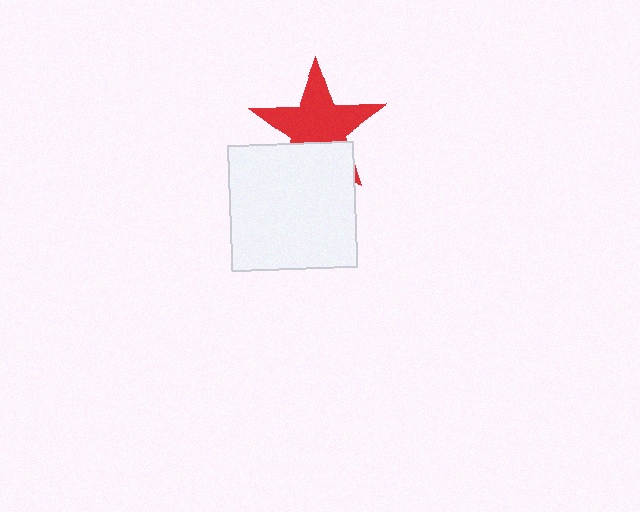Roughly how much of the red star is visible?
Most of it is visible (roughly 69%).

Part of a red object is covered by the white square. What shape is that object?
It is a star.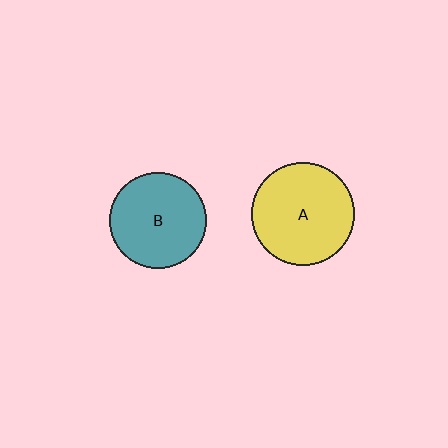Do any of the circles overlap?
No, none of the circles overlap.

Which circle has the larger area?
Circle A (yellow).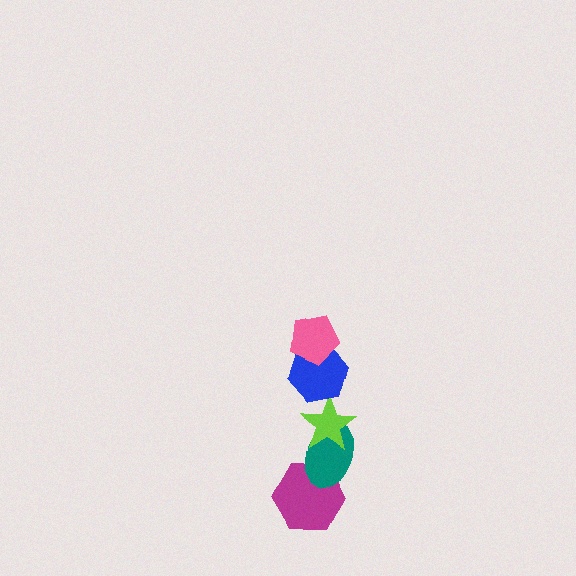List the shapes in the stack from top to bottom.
From top to bottom: the pink pentagon, the blue hexagon, the lime star, the teal ellipse, the magenta hexagon.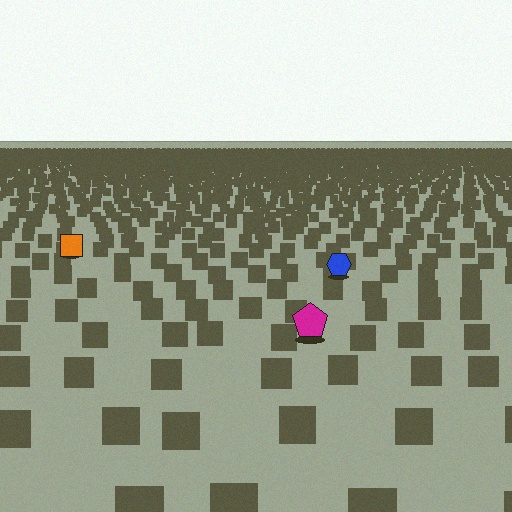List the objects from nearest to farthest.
From nearest to farthest: the magenta pentagon, the blue hexagon, the orange square.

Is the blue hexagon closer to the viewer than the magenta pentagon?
No. The magenta pentagon is closer — you can tell from the texture gradient: the ground texture is coarser near it.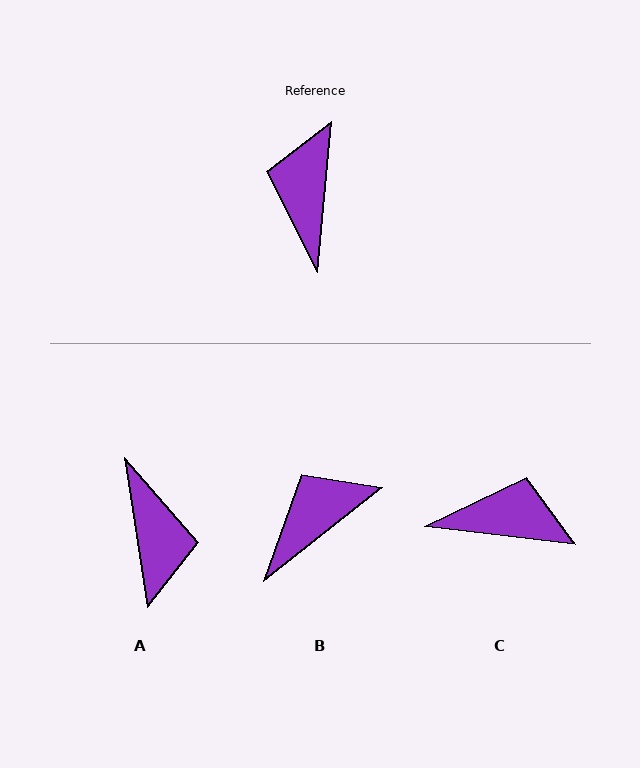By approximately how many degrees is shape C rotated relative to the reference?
Approximately 91 degrees clockwise.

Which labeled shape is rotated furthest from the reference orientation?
A, about 166 degrees away.